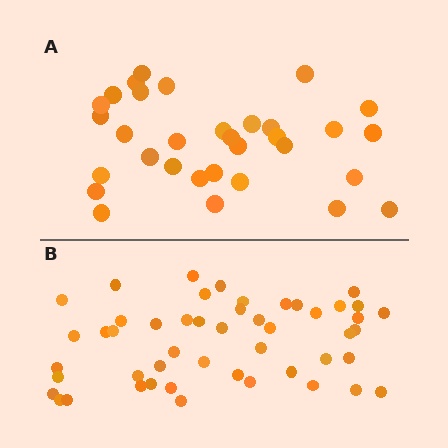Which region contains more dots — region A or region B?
Region B (the bottom region) has more dots.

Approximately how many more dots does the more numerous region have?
Region B has approximately 15 more dots than region A.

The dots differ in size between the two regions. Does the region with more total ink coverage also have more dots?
No. Region A has more total ink coverage because its dots are larger, but region B actually contains more individual dots. Total area can be misleading — the number of items is what matters here.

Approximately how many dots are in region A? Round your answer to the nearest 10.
About 30 dots. (The exact count is 32, which rounds to 30.)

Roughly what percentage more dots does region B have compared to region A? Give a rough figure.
About 55% more.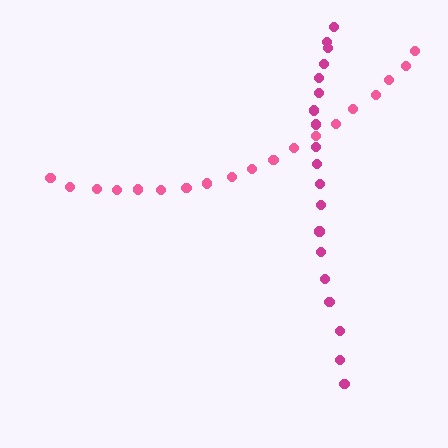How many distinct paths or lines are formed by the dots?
There are 2 distinct paths.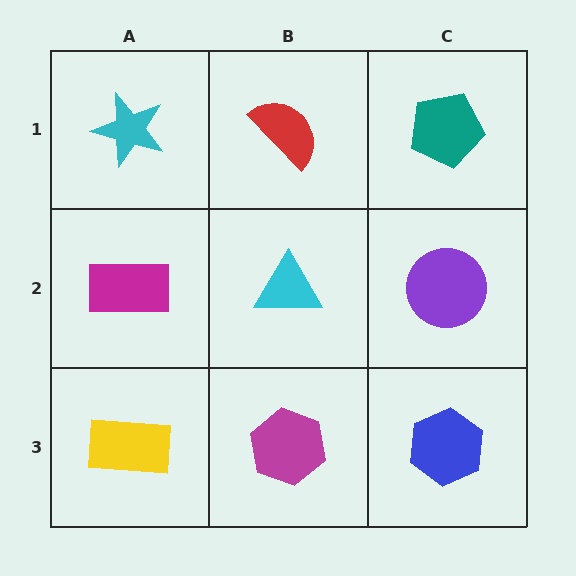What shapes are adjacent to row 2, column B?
A red semicircle (row 1, column B), a magenta hexagon (row 3, column B), a magenta rectangle (row 2, column A), a purple circle (row 2, column C).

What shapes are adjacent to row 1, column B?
A cyan triangle (row 2, column B), a cyan star (row 1, column A), a teal pentagon (row 1, column C).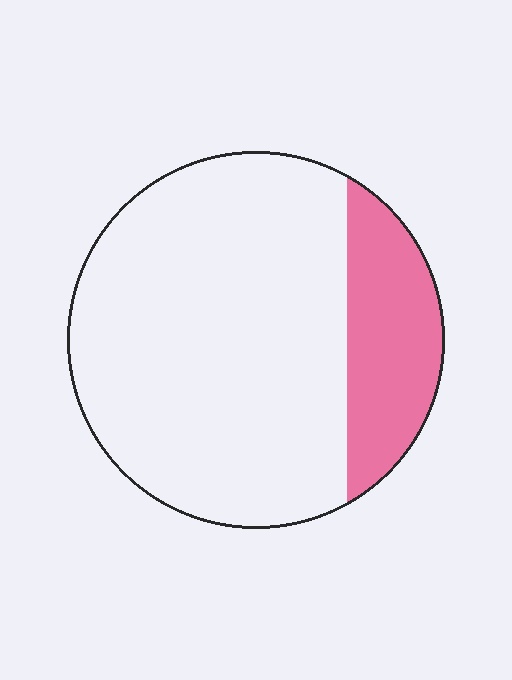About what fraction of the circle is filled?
About one fifth (1/5).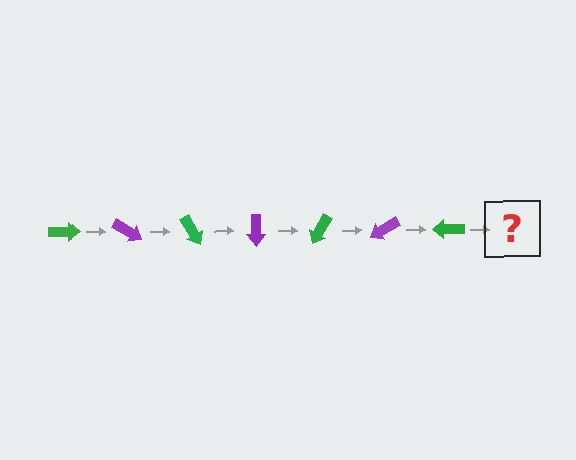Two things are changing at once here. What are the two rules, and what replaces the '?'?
The two rules are that it rotates 30 degrees each step and the color cycles through green and purple. The '?' should be a purple arrow, rotated 210 degrees from the start.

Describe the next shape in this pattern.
It should be a purple arrow, rotated 210 degrees from the start.